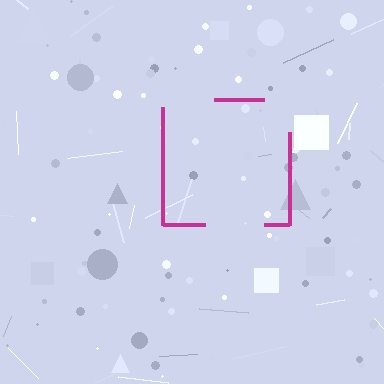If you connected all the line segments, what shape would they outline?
They would outline a square.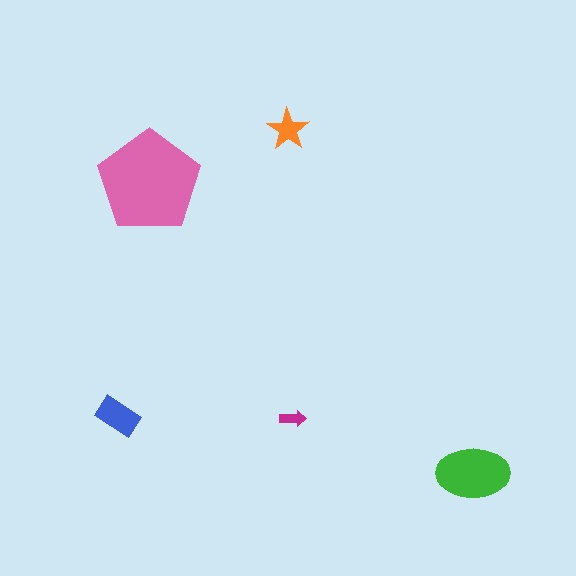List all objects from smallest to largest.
The magenta arrow, the orange star, the blue rectangle, the green ellipse, the pink pentagon.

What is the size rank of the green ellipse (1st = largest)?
2nd.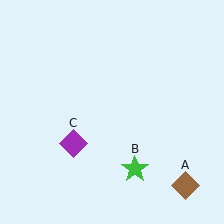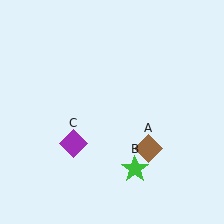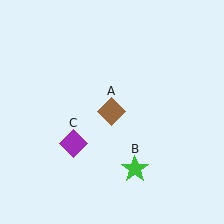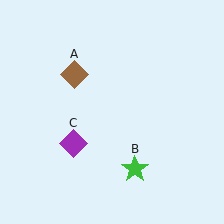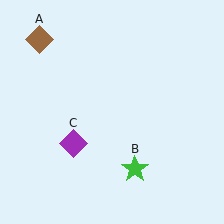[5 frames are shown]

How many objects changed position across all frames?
1 object changed position: brown diamond (object A).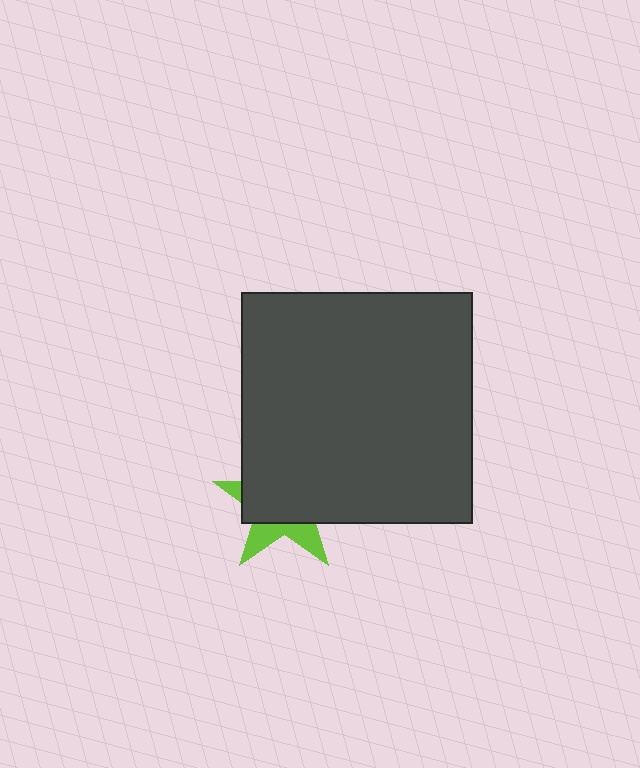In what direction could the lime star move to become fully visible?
The lime star could move down. That would shift it out from behind the dark gray square entirely.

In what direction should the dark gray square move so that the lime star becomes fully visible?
The dark gray square should move up. That is the shortest direction to clear the overlap and leave the lime star fully visible.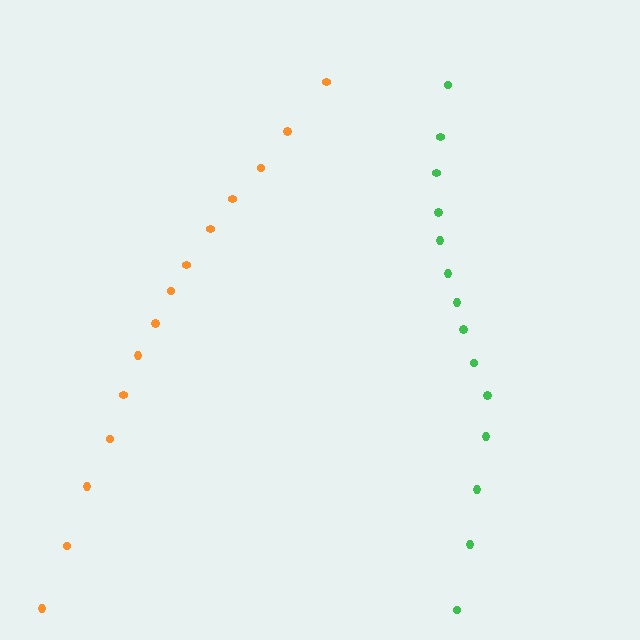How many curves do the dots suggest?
There are 2 distinct paths.